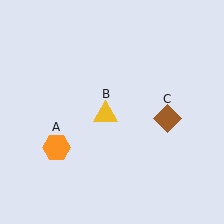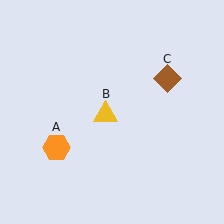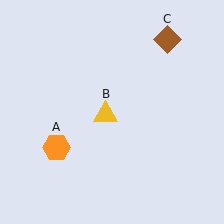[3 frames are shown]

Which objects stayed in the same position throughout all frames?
Orange hexagon (object A) and yellow triangle (object B) remained stationary.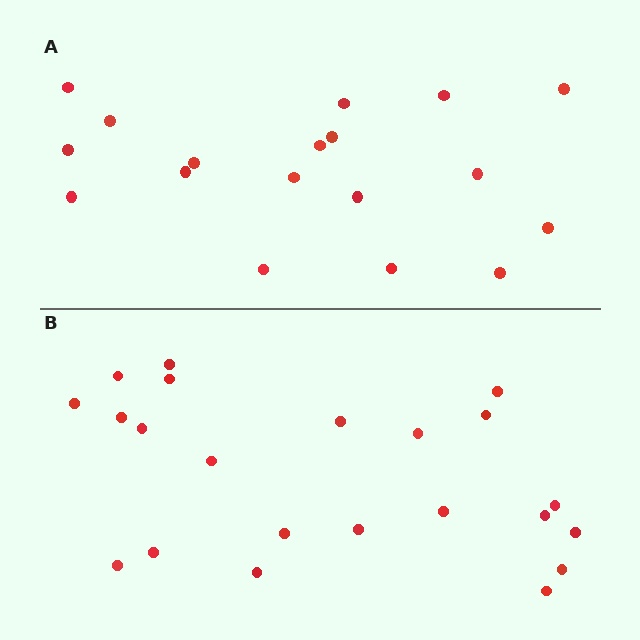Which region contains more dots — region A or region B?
Region B (the bottom region) has more dots.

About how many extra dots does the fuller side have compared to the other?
Region B has about 4 more dots than region A.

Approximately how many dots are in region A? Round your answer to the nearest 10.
About 20 dots. (The exact count is 18, which rounds to 20.)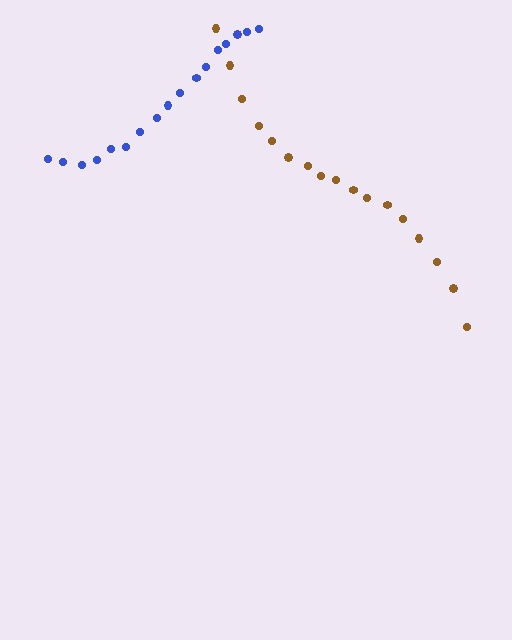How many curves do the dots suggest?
There are 2 distinct paths.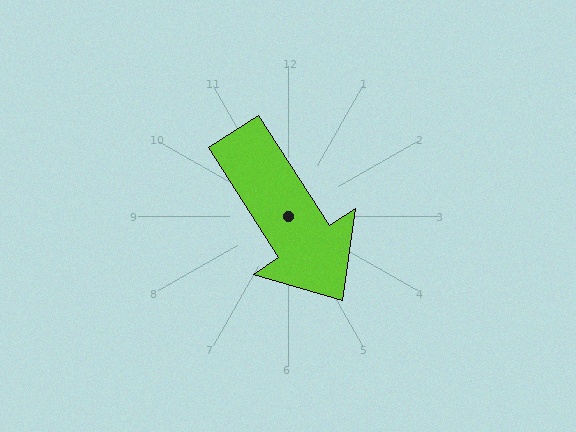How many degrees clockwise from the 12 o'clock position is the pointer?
Approximately 147 degrees.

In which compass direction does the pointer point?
Southeast.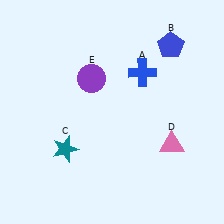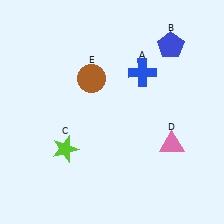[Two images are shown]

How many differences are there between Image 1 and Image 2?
There are 2 differences between the two images.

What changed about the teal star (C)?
In Image 1, C is teal. In Image 2, it changed to lime.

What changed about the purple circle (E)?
In Image 1, E is purple. In Image 2, it changed to brown.